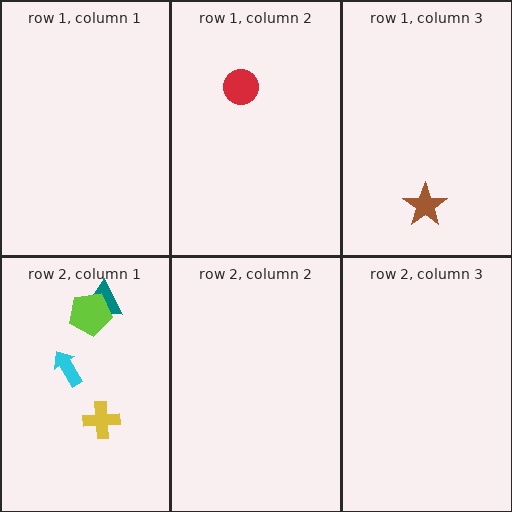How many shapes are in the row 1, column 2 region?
1.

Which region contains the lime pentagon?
The row 2, column 1 region.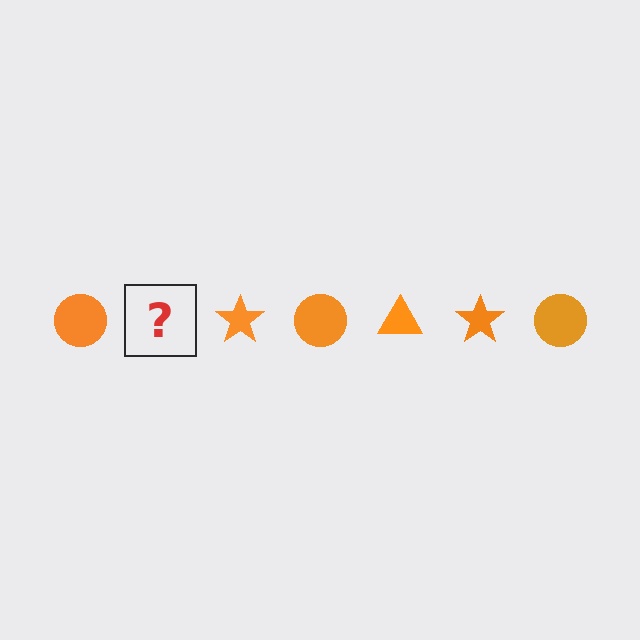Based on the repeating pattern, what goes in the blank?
The blank should be an orange triangle.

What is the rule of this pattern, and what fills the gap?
The rule is that the pattern cycles through circle, triangle, star shapes in orange. The gap should be filled with an orange triangle.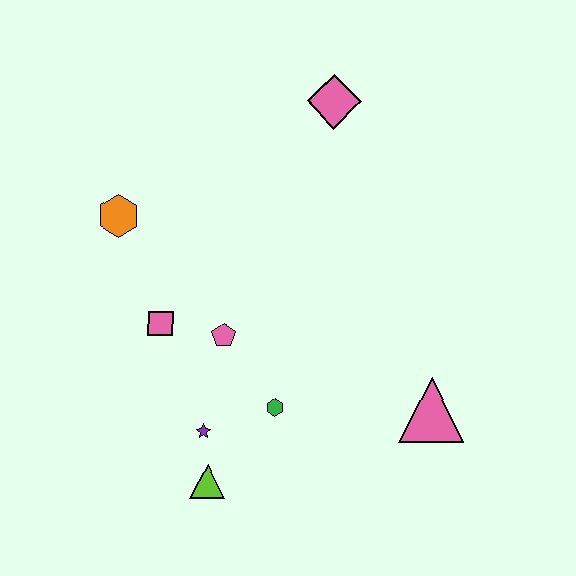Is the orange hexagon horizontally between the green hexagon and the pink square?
No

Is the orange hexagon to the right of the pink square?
No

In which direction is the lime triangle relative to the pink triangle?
The lime triangle is to the left of the pink triangle.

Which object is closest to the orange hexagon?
The pink square is closest to the orange hexagon.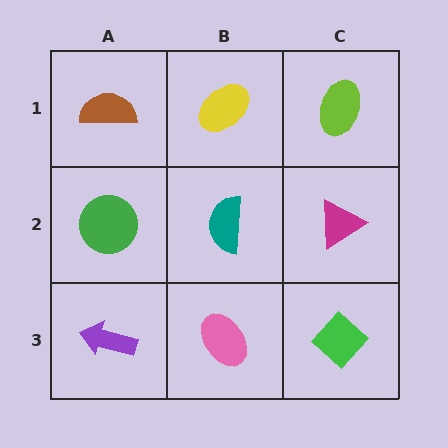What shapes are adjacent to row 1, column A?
A green circle (row 2, column A), a yellow ellipse (row 1, column B).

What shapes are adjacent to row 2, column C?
A lime ellipse (row 1, column C), a green diamond (row 3, column C), a teal semicircle (row 2, column B).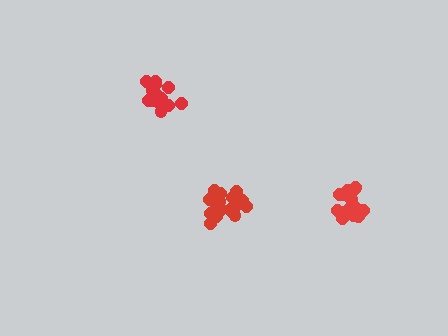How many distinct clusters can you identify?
There are 3 distinct clusters.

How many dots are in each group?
Group 1: 21 dots, Group 2: 18 dots, Group 3: 17 dots (56 total).